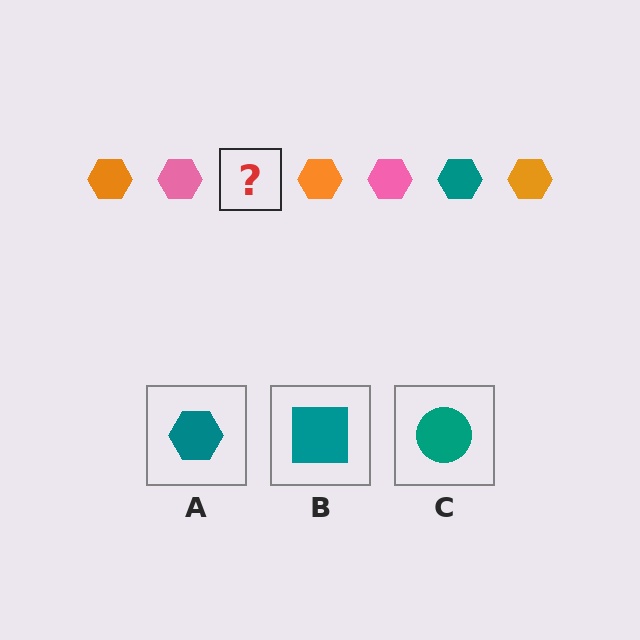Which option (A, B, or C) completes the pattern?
A.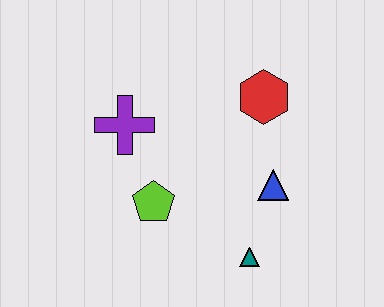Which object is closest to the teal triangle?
The blue triangle is closest to the teal triangle.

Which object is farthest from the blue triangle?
The purple cross is farthest from the blue triangle.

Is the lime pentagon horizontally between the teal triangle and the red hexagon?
No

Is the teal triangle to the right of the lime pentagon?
Yes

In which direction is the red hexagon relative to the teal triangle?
The red hexagon is above the teal triangle.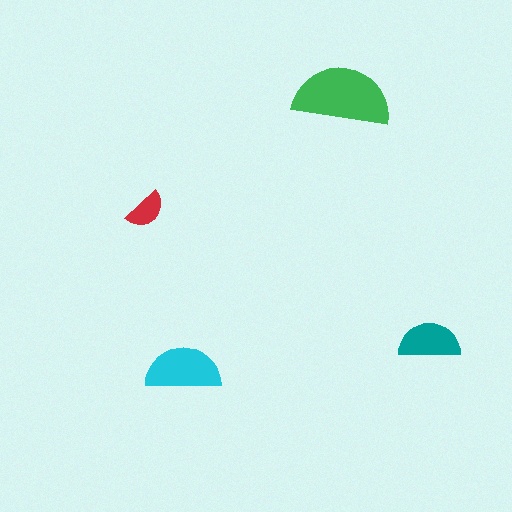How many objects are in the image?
There are 4 objects in the image.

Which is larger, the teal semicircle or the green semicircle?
The green one.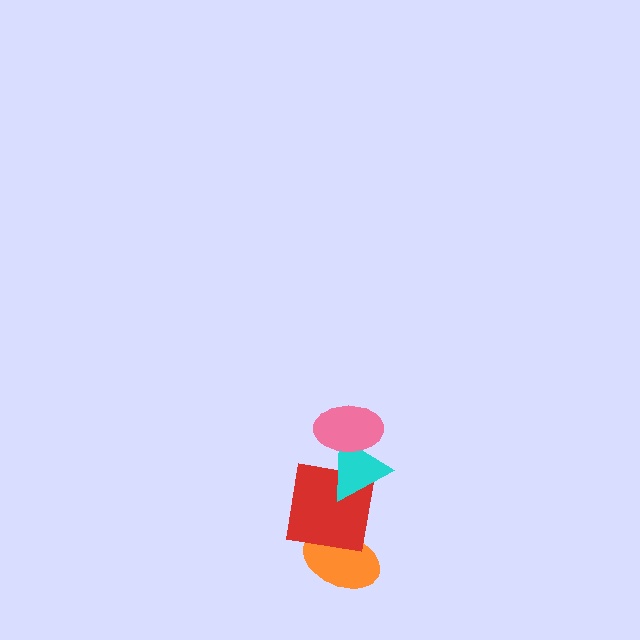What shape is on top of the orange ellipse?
The red square is on top of the orange ellipse.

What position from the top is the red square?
The red square is 3rd from the top.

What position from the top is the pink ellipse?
The pink ellipse is 1st from the top.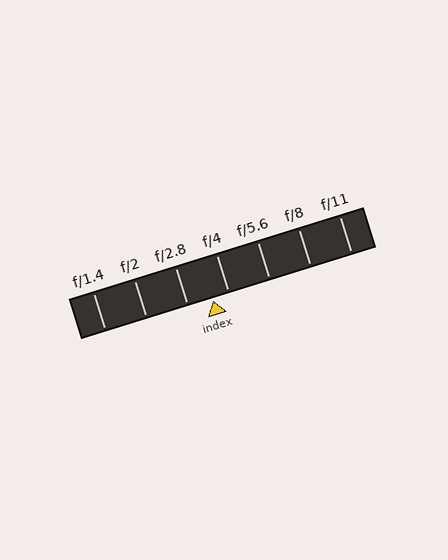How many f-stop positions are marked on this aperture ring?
There are 7 f-stop positions marked.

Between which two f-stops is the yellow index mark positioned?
The index mark is between f/2.8 and f/4.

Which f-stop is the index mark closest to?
The index mark is closest to f/4.